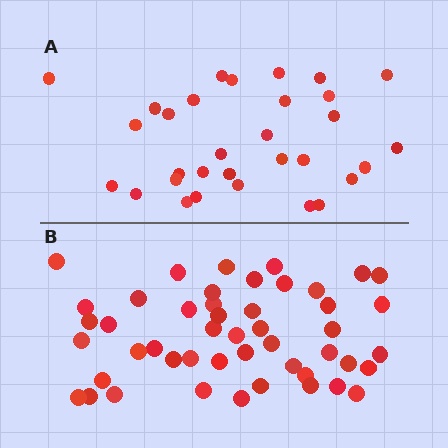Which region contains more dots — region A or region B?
Region B (the bottom region) has more dots.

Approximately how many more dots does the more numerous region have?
Region B has approximately 15 more dots than region A.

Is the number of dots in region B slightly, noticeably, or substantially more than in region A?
Region B has substantially more. The ratio is roughly 1.5 to 1.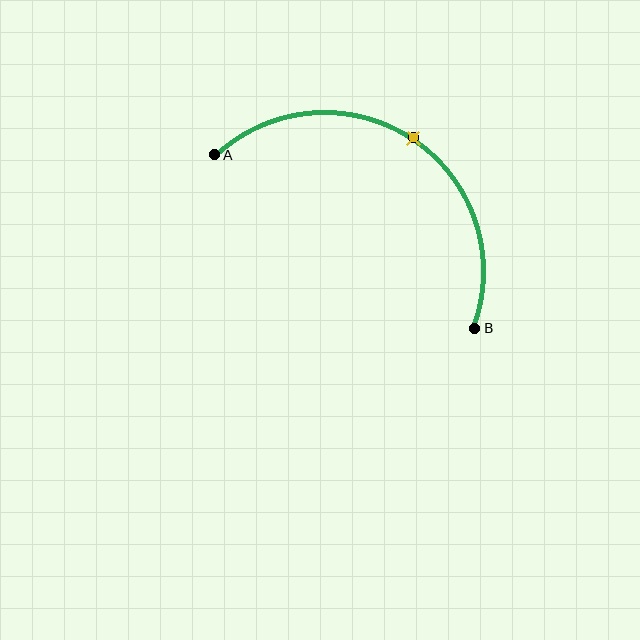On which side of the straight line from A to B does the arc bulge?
The arc bulges above the straight line connecting A and B.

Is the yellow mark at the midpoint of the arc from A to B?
Yes. The yellow mark lies on the arc at equal arc-length from both A and B — it is the arc midpoint.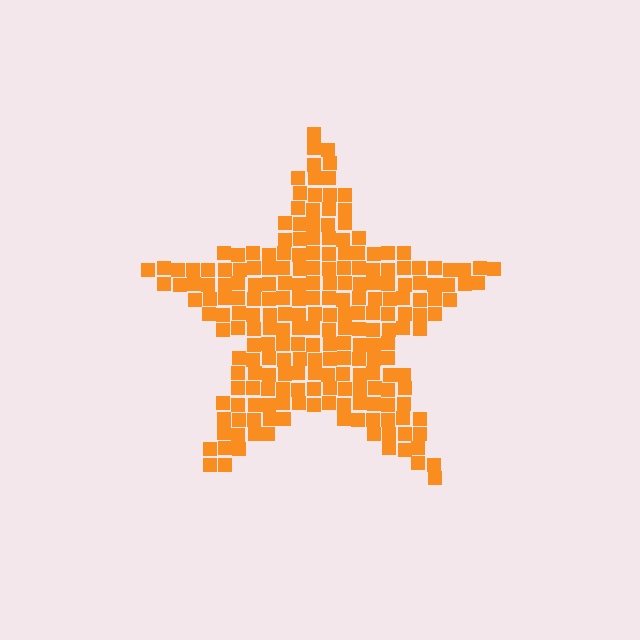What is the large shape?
The large shape is a star.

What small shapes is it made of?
It is made of small squares.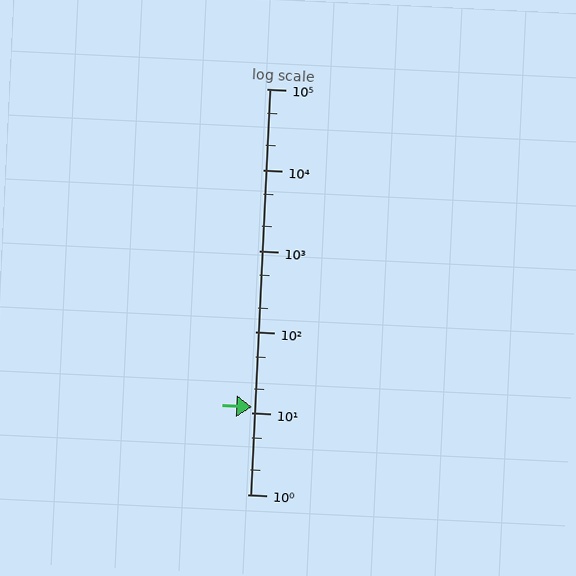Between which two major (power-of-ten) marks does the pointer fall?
The pointer is between 10 and 100.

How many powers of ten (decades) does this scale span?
The scale spans 5 decades, from 1 to 100000.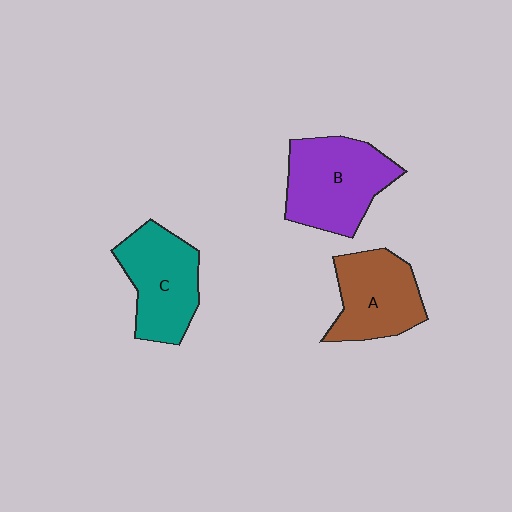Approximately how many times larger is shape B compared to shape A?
Approximately 1.2 times.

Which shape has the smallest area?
Shape A (brown).